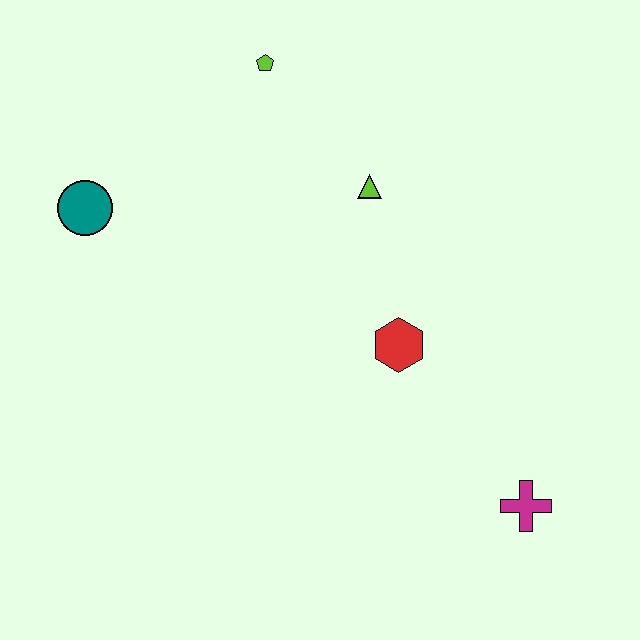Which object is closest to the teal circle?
The lime pentagon is closest to the teal circle.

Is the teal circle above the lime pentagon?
No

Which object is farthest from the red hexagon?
The teal circle is farthest from the red hexagon.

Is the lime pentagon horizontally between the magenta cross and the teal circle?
Yes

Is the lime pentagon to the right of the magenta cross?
No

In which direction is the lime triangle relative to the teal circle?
The lime triangle is to the right of the teal circle.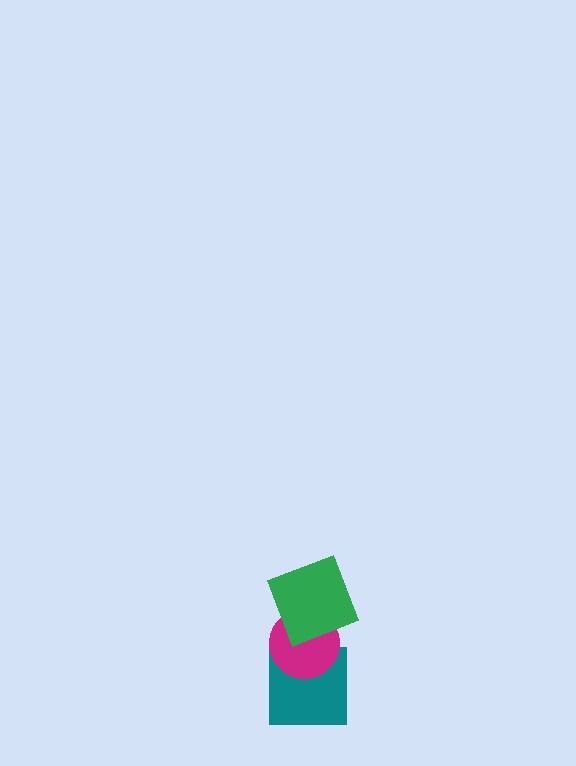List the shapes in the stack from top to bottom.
From top to bottom: the green square, the magenta circle, the teal square.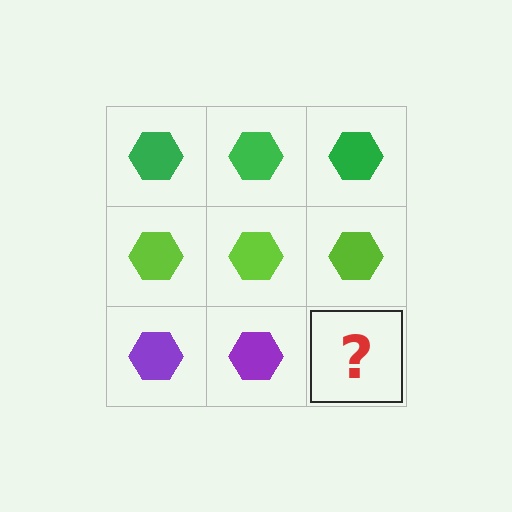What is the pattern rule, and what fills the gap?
The rule is that each row has a consistent color. The gap should be filled with a purple hexagon.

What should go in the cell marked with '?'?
The missing cell should contain a purple hexagon.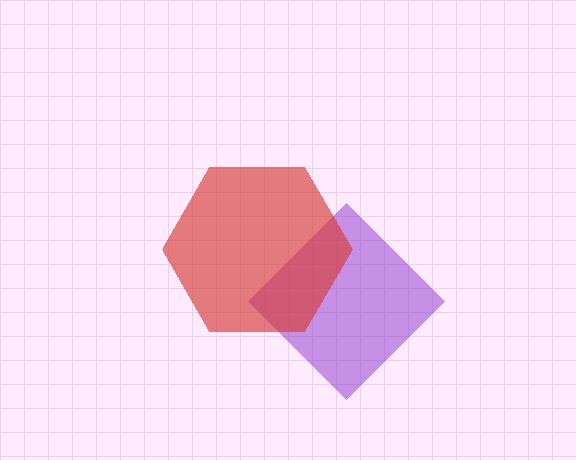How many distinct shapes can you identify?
There are 2 distinct shapes: a purple diamond, a red hexagon.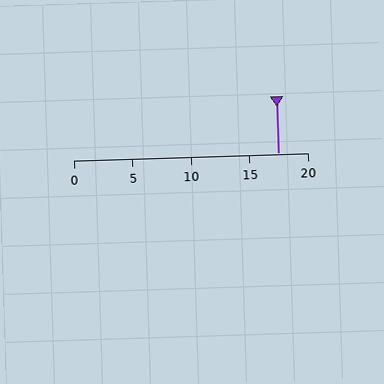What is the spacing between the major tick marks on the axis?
The major ticks are spaced 5 apart.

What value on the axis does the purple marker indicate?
The marker indicates approximately 17.5.